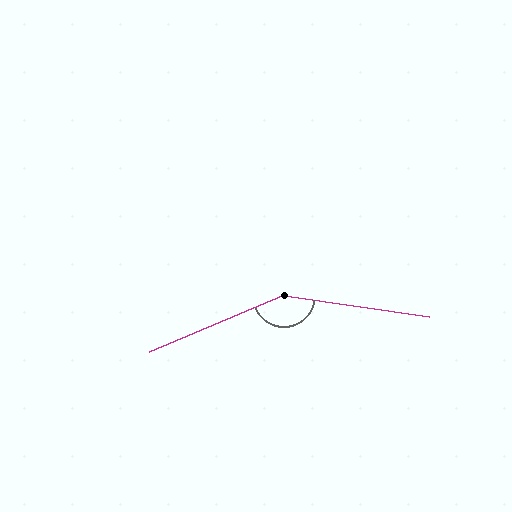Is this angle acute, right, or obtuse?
It is obtuse.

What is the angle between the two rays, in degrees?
Approximately 149 degrees.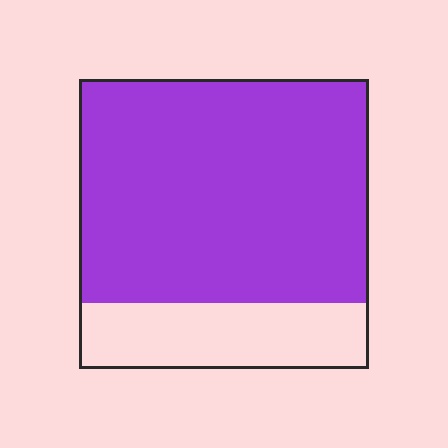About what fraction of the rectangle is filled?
About three quarters (3/4).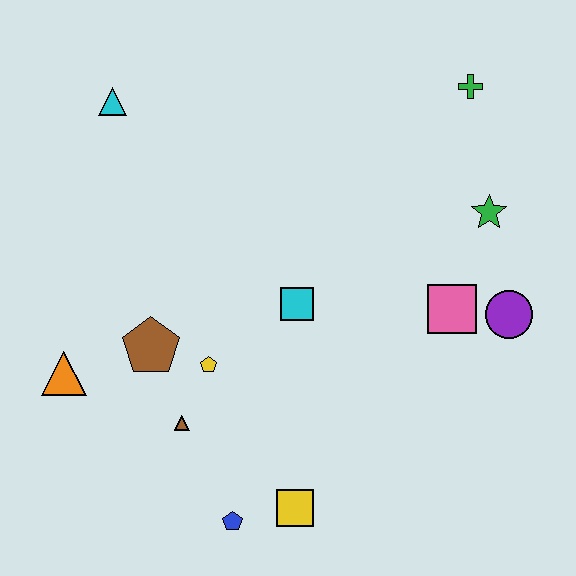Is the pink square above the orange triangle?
Yes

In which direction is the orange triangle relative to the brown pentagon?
The orange triangle is to the left of the brown pentagon.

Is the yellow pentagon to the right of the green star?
No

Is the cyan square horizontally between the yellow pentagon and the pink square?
Yes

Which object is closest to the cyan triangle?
The brown pentagon is closest to the cyan triangle.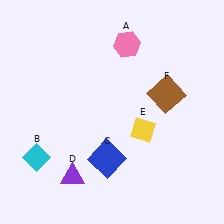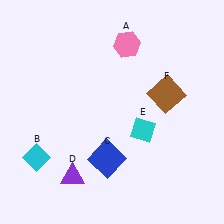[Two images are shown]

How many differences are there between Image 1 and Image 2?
There is 1 difference between the two images.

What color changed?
The diamond (E) changed from yellow in Image 1 to cyan in Image 2.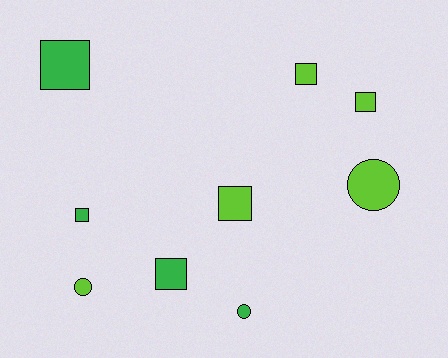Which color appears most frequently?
Lime, with 5 objects.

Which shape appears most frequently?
Square, with 6 objects.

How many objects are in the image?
There are 9 objects.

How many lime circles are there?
There are 2 lime circles.